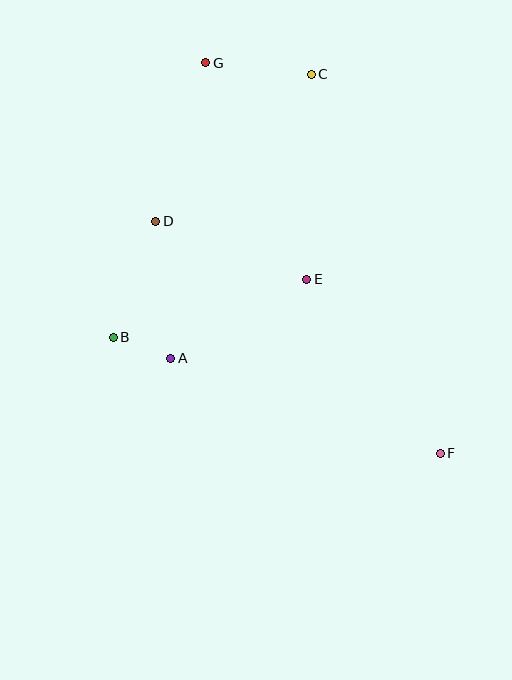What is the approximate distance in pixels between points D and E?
The distance between D and E is approximately 162 pixels.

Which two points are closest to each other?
Points A and B are closest to each other.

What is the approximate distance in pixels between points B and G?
The distance between B and G is approximately 290 pixels.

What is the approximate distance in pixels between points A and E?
The distance between A and E is approximately 157 pixels.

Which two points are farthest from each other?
Points F and G are farthest from each other.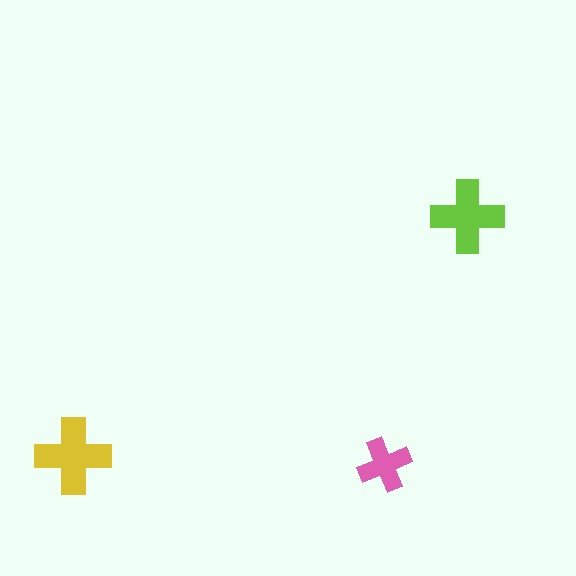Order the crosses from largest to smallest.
the yellow one, the lime one, the pink one.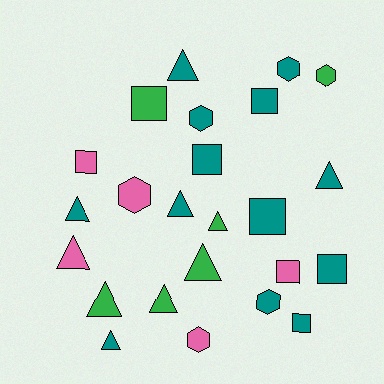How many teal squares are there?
There are 5 teal squares.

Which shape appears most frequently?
Triangle, with 10 objects.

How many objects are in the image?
There are 24 objects.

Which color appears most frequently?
Teal, with 13 objects.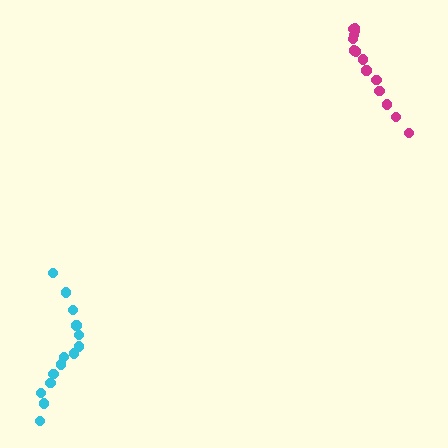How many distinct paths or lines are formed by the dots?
There are 2 distinct paths.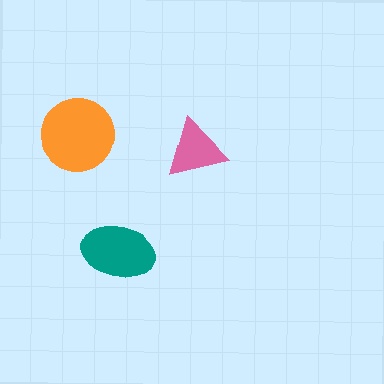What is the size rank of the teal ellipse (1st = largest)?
2nd.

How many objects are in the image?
There are 3 objects in the image.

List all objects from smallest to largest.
The pink triangle, the teal ellipse, the orange circle.